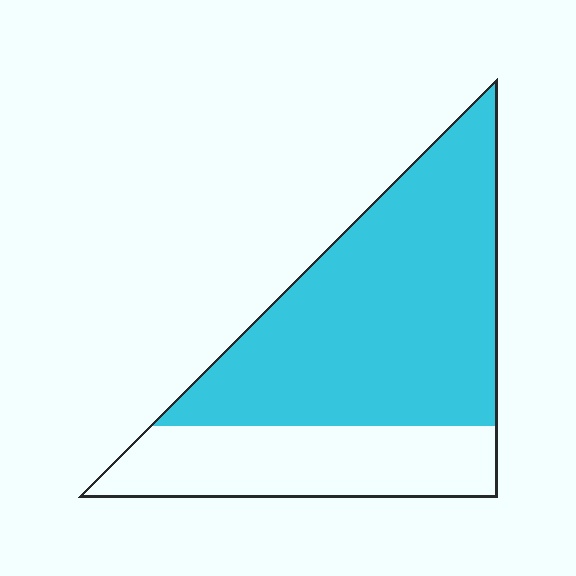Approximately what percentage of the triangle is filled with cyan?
Approximately 70%.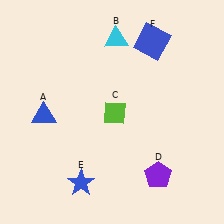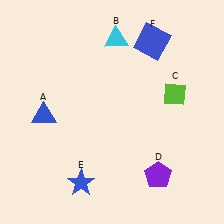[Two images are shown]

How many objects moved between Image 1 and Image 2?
1 object moved between the two images.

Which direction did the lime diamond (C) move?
The lime diamond (C) moved right.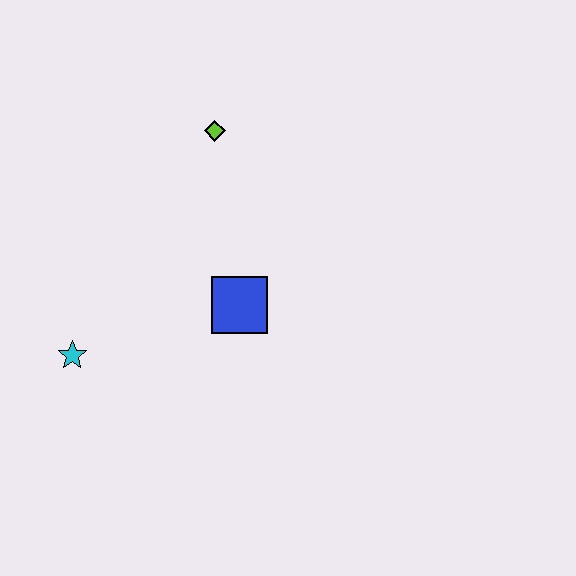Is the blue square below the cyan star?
No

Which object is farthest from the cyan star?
The lime diamond is farthest from the cyan star.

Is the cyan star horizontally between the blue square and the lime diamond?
No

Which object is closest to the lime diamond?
The blue square is closest to the lime diamond.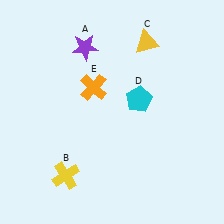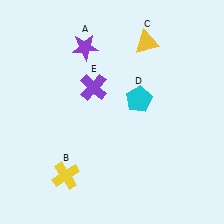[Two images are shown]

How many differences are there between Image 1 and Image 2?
There is 1 difference between the two images.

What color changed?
The cross (E) changed from orange in Image 1 to purple in Image 2.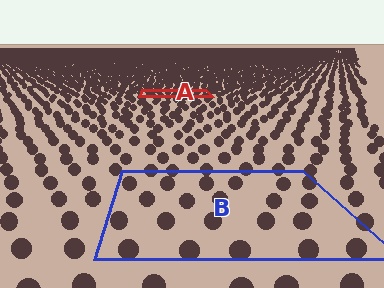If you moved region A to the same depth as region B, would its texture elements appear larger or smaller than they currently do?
They would appear larger. At a closer depth, the same texture elements are projected at a bigger on-screen size.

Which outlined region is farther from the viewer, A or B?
Region A is farther from the viewer — the texture elements inside it appear smaller and more densely packed.